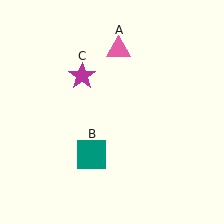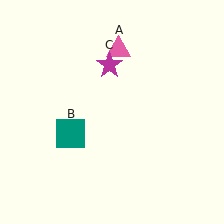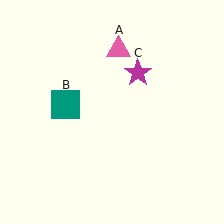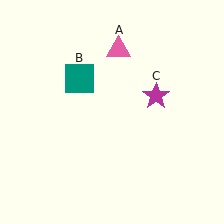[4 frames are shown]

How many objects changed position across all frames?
2 objects changed position: teal square (object B), magenta star (object C).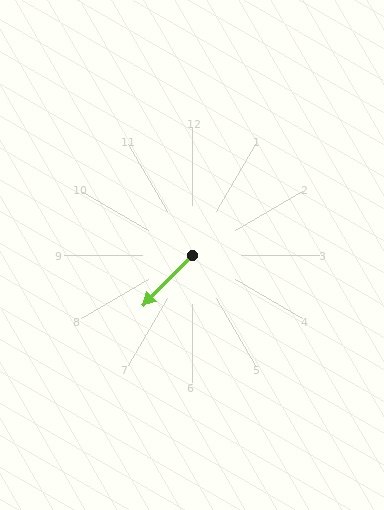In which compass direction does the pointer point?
Southwest.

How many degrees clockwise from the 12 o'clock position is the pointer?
Approximately 224 degrees.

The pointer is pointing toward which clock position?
Roughly 7 o'clock.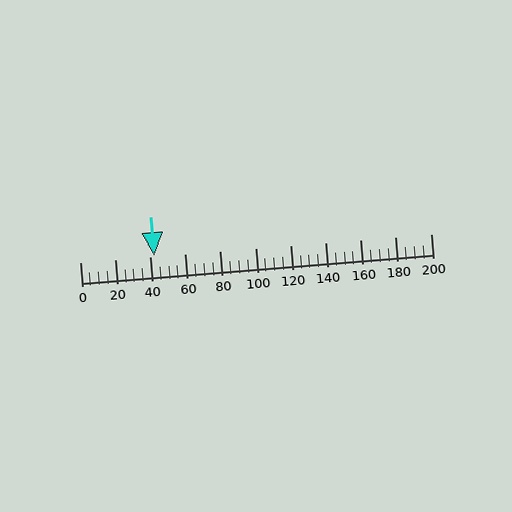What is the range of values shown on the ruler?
The ruler shows values from 0 to 200.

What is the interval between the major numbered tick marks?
The major tick marks are spaced 20 units apart.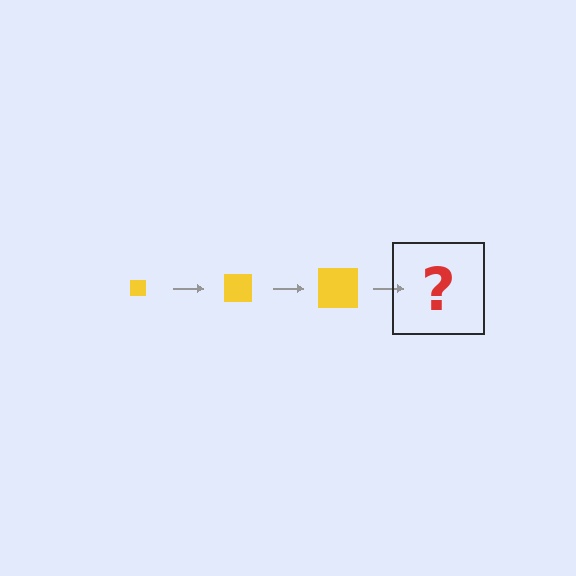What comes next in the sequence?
The next element should be a yellow square, larger than the previous one.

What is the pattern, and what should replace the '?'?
The pattern is that the square gets progressively larger each step. The '?' should be a yellow square, larger than the previous one.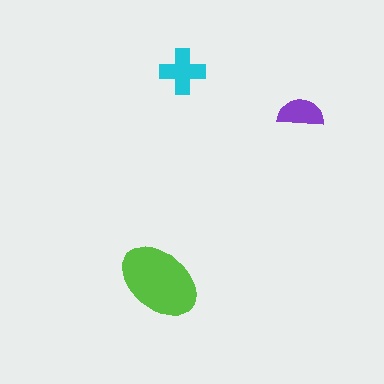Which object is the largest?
The lime ellipse.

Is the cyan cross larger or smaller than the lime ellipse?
Smaller.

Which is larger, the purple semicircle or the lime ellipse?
The lime ellipse.